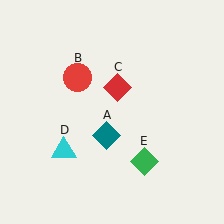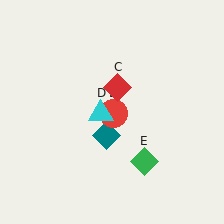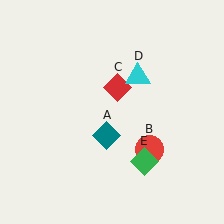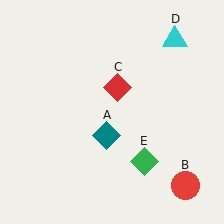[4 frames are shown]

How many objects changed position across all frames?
2 objects changed position: red circle (object B), cyan triangle (object D).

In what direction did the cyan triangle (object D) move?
The cyan triangle (object D) moved up and to the right.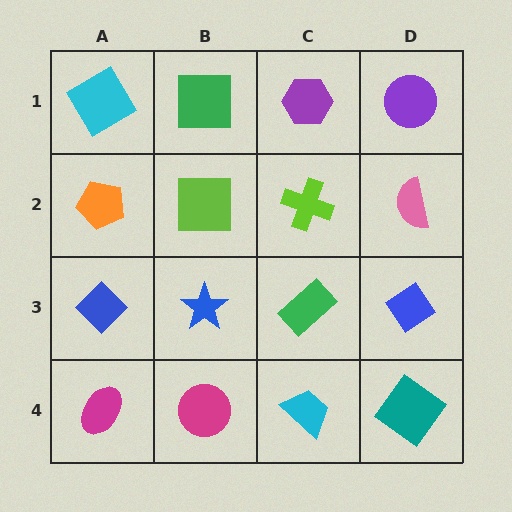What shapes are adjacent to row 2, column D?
A purple circle (row 1, column D), a blue diamond (row 3, column D), a lime cross (row 2, column C).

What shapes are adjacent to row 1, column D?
A pink semicircle (row 2, column D), a purple hexagon (row 1, column C).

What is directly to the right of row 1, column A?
A green square.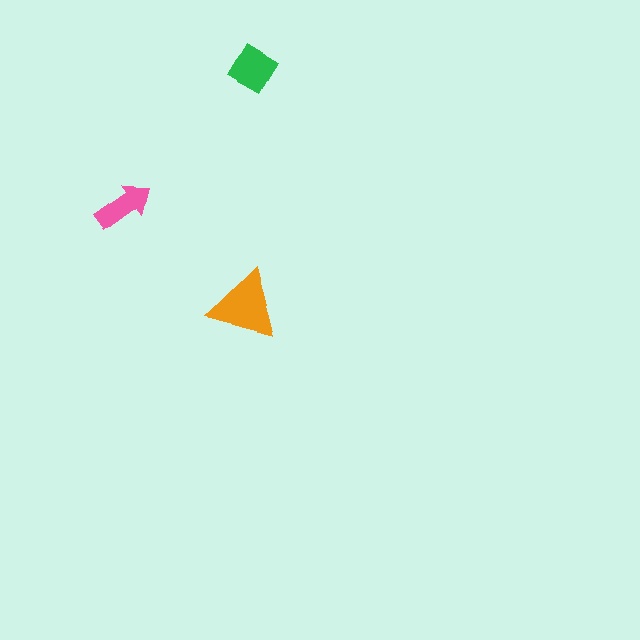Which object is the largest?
The orange triangle.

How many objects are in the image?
There are 3 objects in the image.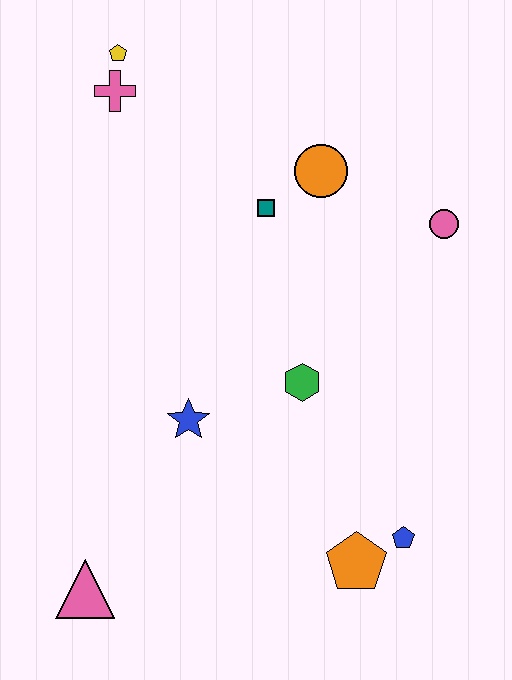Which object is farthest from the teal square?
The pink triangle is farthest from the teal square.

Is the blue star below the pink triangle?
No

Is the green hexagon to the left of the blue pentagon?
Yes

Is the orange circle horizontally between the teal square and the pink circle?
Yes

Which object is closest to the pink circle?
The orange circle is closest to the pink circle.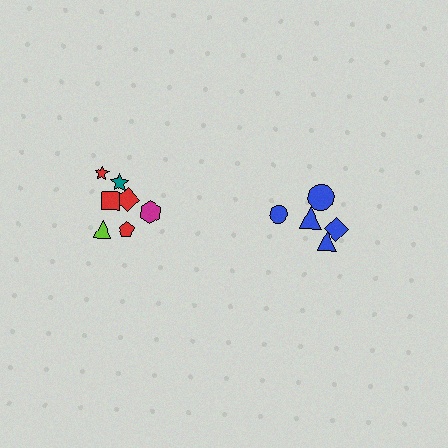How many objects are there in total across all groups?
There are 12 objects.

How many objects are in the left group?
There are 7 objects.